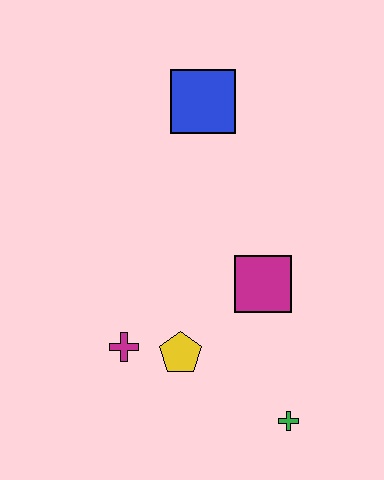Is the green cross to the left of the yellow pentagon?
No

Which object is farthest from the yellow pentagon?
The blue square is farthest from the yellow pentagon.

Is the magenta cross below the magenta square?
Yes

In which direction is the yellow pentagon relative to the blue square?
The yellow pentagon is below the blue square.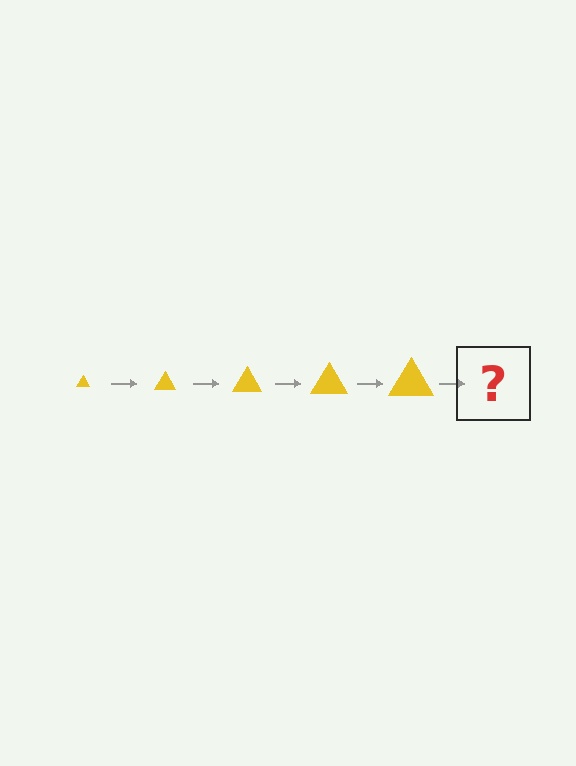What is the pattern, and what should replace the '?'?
The pattern is that the triangle gets progressively larger each step. The '?' should be a yellow triangle, larger than the previous one.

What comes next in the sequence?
The next element should be a yellow triangle, larger than the previous one.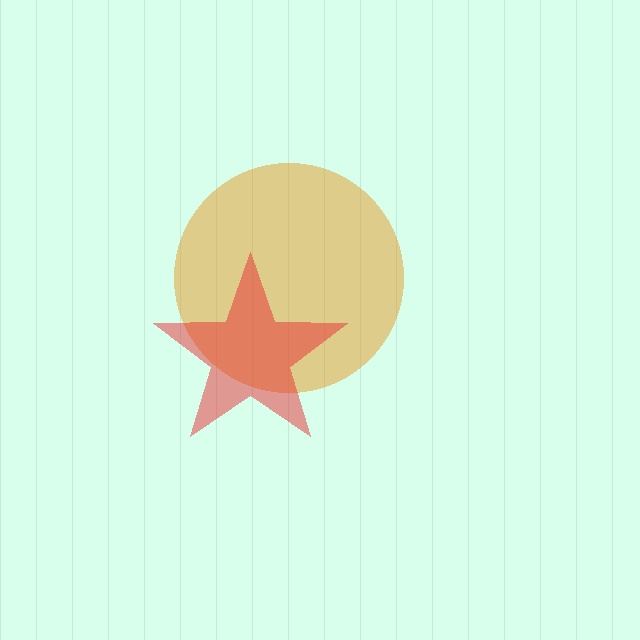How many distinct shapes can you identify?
There are 2 distinct shapes: an orange circle, a red star.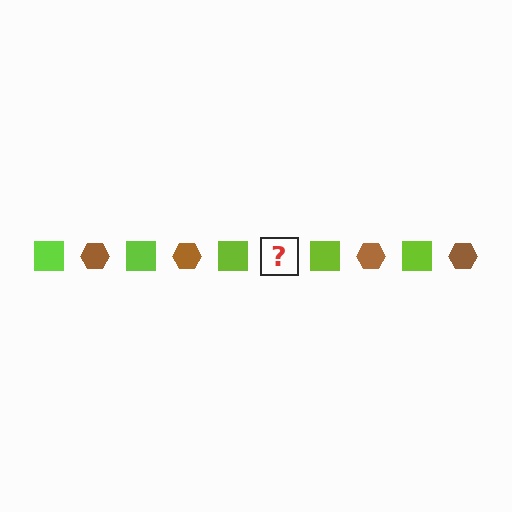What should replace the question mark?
The question mark should be replaced with a brown hexagon.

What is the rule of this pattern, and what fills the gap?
The rule is that the pattern alternates between lime square and brown hexagon. The gap should be filled with a brown hexagon.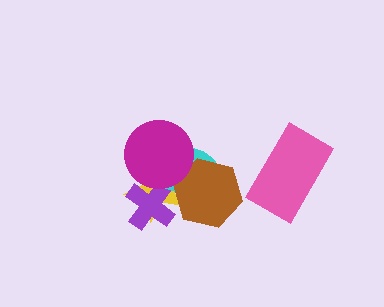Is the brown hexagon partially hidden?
Yes, it is partially covered by another shape.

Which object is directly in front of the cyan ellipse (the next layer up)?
The brown hexagon is directly in front of the cyan ellipse.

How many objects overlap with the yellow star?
4 objects overlap with the yellow star.